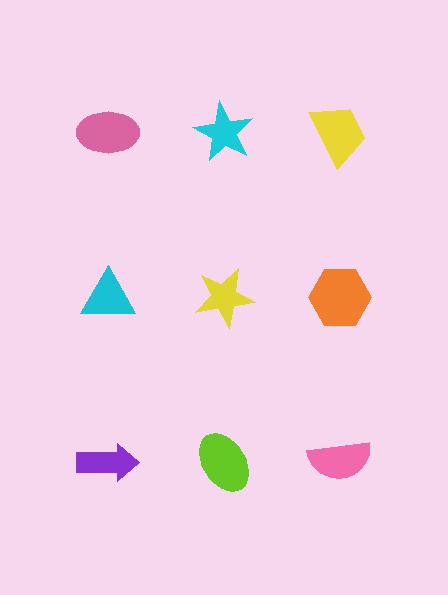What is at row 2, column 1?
A cyan triangle.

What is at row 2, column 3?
An orange hexagon.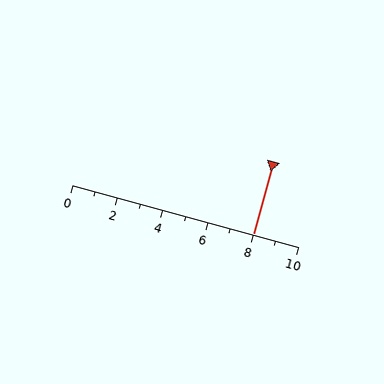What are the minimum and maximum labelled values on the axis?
The axis runs from 0 to 10.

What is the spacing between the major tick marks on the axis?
The major ticks are spaced 2 apart.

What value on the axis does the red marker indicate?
The marker indicates approximately 8.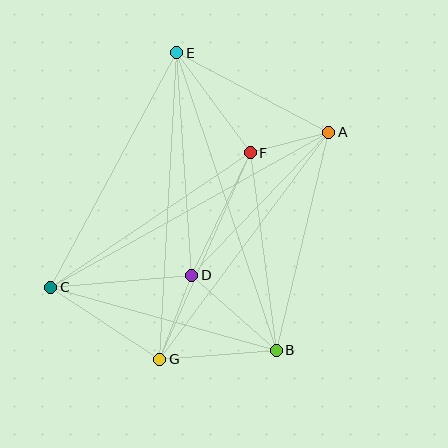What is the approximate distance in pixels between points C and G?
The distance between C and G is approximately 131 pixels.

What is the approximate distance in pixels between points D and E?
The distance between D and E is approximately 223 pixels.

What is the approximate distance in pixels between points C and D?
The distance between C and D is approximately 142 pixels.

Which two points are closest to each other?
Points A and F are closest to each other.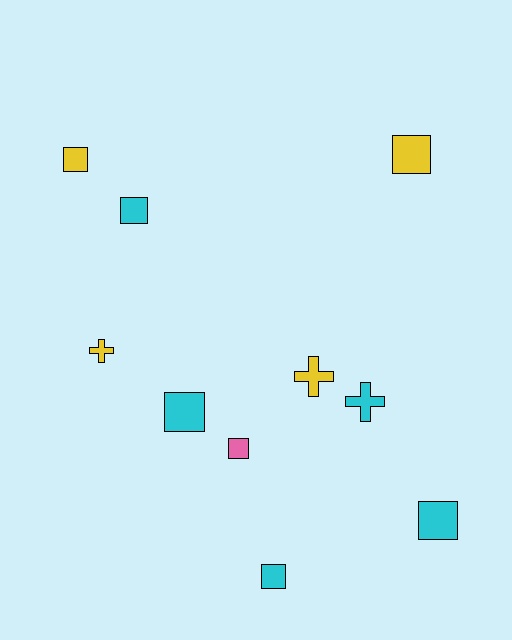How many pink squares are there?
There is 1 pink square.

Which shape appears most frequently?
Square, with 7 objects.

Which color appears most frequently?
Cyan, with 5 objects.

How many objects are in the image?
There are 10 objects.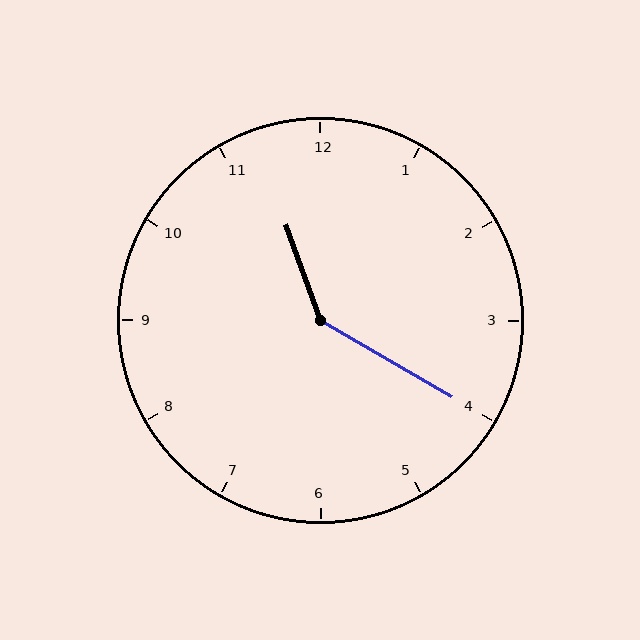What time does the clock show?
11:20.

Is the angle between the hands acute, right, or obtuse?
It is obtuse.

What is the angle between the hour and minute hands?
Approximately 140 degrees.